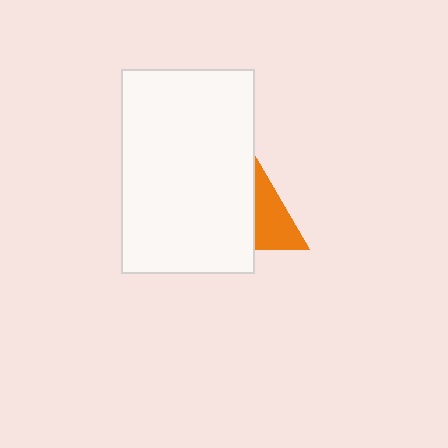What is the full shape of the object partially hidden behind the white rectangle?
The partially hidden object is an orange triangle.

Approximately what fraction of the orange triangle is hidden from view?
Roughly 64% of the orange triangle is hidden behind the white rectangle.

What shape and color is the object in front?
The object in front is a white rectangle.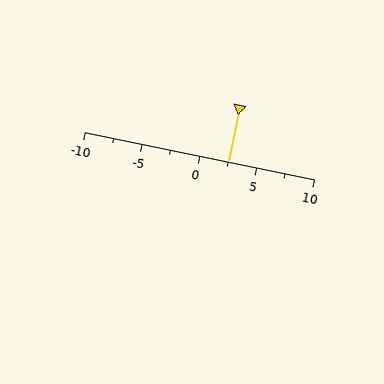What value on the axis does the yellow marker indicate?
The marker indicates approximately 2.5.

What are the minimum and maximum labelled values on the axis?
The axis runs from -10 to 10.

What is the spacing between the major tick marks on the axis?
The major ticks are spaced 5 apart.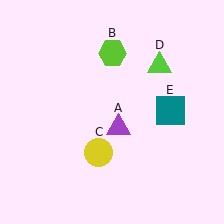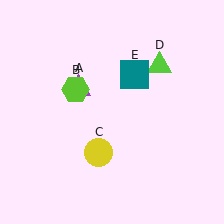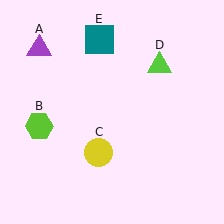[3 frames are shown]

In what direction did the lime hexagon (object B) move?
The lime hexagon (object B) moved down and to the left.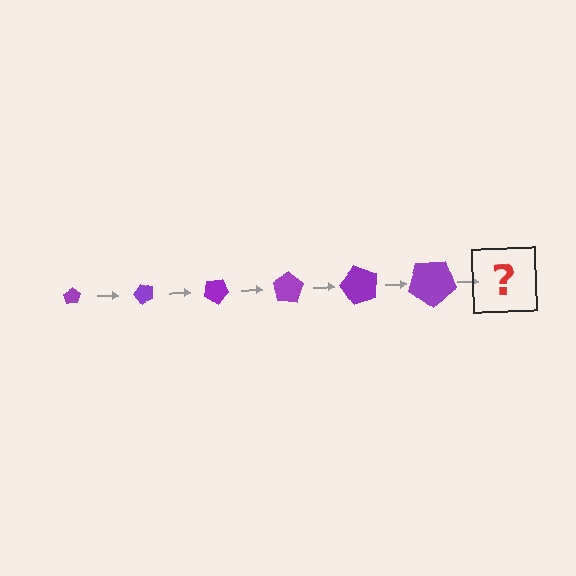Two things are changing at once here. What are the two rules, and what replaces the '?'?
The two rules are that the pentagon grows larger each step and it rotates 50 degrees each step. The '?' should be a pentagon, larger than the previous one and rotated 300 degrees from the start.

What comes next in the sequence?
The next element should be a pentagon, larger than the previous one and rotated 300 degrees from the start.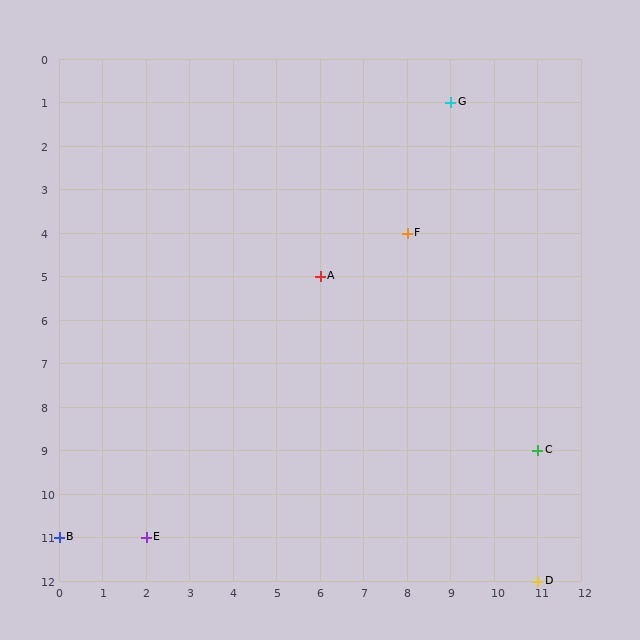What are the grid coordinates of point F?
Point F is at grid coordinates (8, 4).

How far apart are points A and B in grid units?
Points A and B are 6 columns and 6 rows apart (about 8.5 grid units diagonally).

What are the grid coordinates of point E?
Point E is at grid coordinates (2, 11).